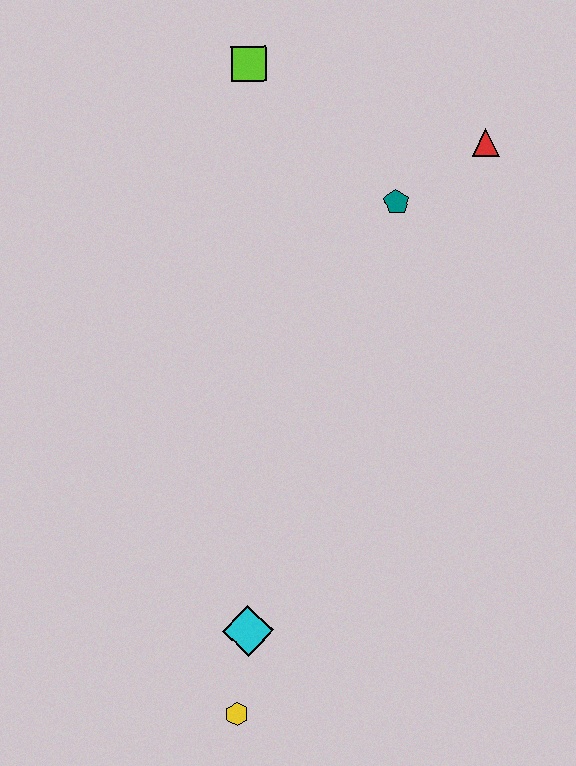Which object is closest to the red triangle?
The teal pentagon is closest to the red triangle.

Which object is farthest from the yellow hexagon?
The lime square is farthest from the yellow hexagon.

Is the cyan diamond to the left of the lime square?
Yes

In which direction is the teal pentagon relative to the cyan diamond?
The teal pentagon is above the cyan diamond.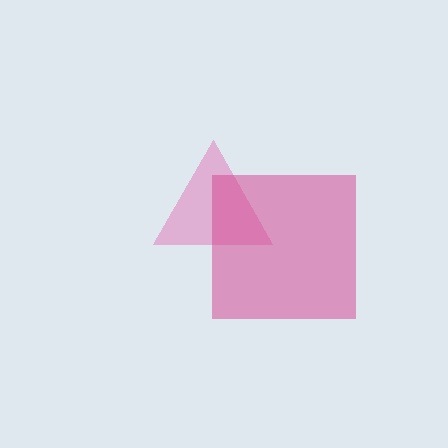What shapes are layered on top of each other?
The layered shapes are: a pink triangle, a magenta square.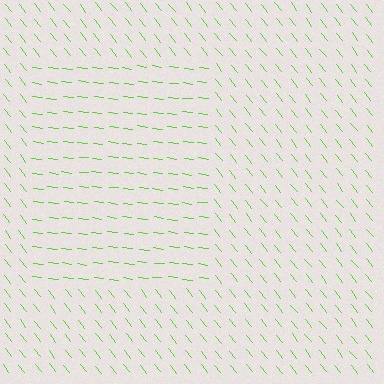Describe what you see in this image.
The image is filled with small lime line segments. A rectangle region in the image has lines oriented differently from the surrounding lines, creating a visible texture boundary.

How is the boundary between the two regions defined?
The boundary is defined purely by a change in line orientation (approximately 45 degrees difference). All lines are the same color and thickness.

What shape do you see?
I see a rectangle.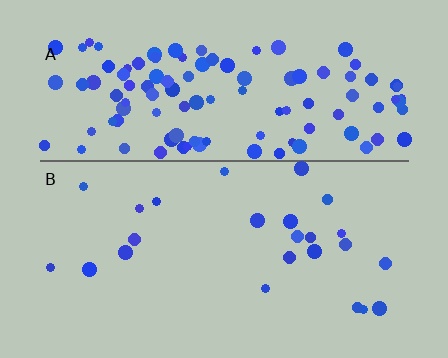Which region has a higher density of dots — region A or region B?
A (the top).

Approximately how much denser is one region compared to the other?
Approximately 4.6× — region A over region B.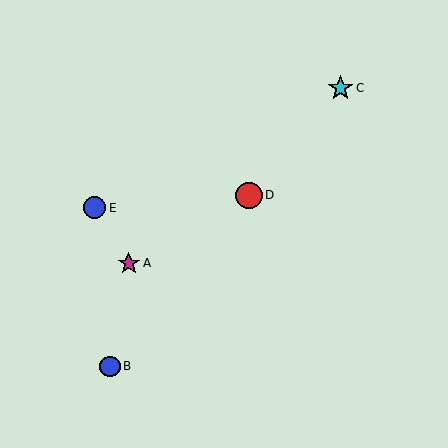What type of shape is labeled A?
Shape A is a magenta star.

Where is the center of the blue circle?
The center of the blue circle is at (95, 208).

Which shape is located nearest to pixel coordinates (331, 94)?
The cyan star (labeled C) at (341, 88) is nearest to that location.